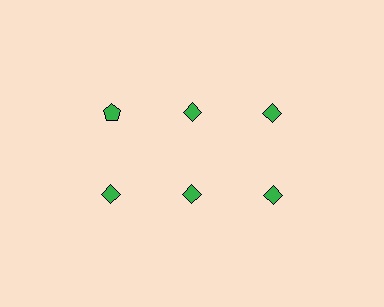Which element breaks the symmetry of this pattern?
The green pentagon in the top row, leftmost column breaks the symmetry. All other shapes are green diamonds.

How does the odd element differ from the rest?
It has a different shape: pentagon instead of diamond.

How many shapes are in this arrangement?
There are 6 shapes arranged in a grid pattern.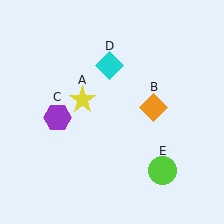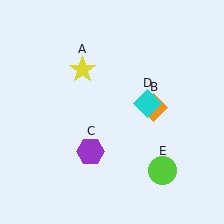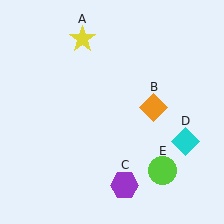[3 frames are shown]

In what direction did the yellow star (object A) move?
The yellow star (object A) moved up.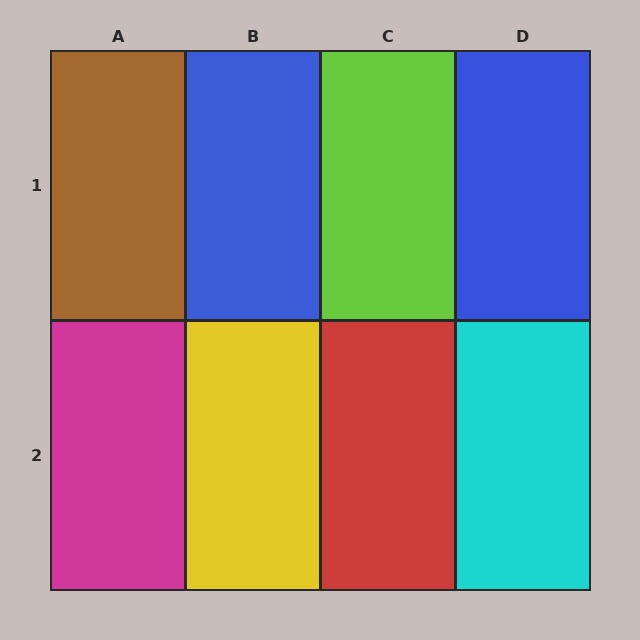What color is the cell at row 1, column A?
Brown.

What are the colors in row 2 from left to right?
Magenta, yellow, red, cyan.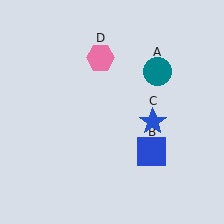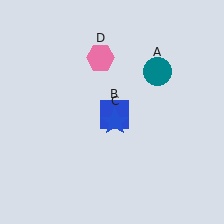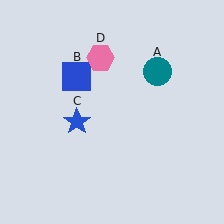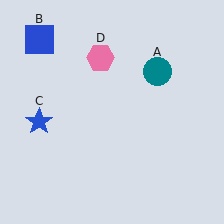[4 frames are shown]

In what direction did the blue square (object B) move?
The blue square (object B) moved up and to the left.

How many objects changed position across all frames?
2 objects changed position: blue square (object B), blue star (object C).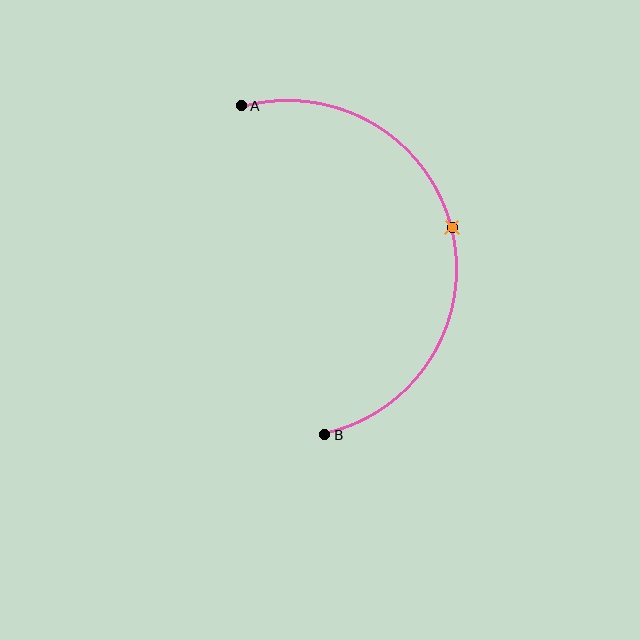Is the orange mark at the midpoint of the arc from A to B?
Yes. The orange mark lies on the arc at equal arc-length from both A and B — it is the arc midpoint.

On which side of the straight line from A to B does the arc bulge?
The arc bulges to the right of the straight line connecting A and B.